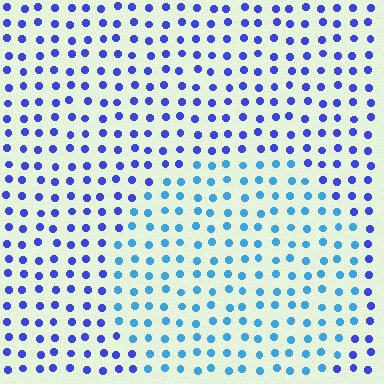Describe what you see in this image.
The image is filled with small blue elements in a uniform arrangement. A circle-shaped region is visible where the elements are tinted to a slightly different hue, forming a subtle color boundary.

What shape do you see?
I see a circle.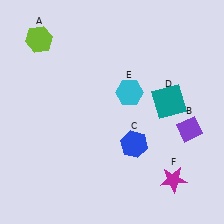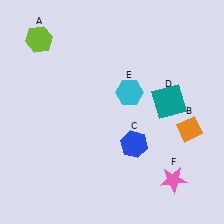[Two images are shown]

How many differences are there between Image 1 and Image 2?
There are 2 differences between the two images.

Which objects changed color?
B changed from purple to orange. F changed from magenta to pink.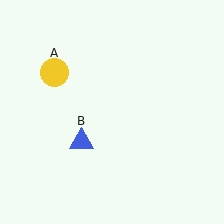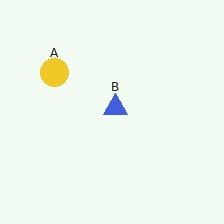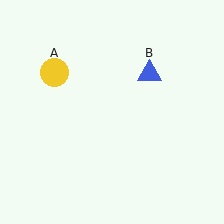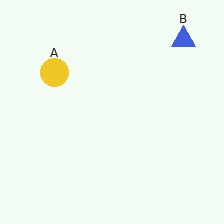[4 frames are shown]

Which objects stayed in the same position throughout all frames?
Yellow circle (object A) remained stationary.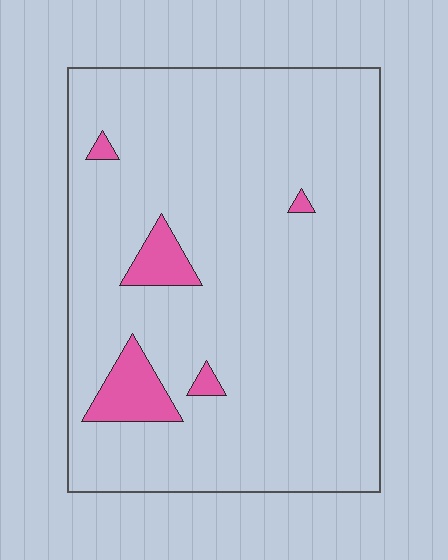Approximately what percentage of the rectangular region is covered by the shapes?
Approximately 5%.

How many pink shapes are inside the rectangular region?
5.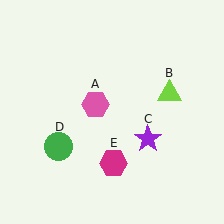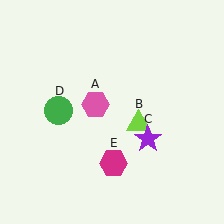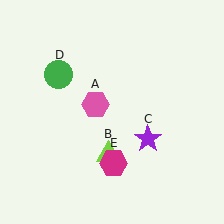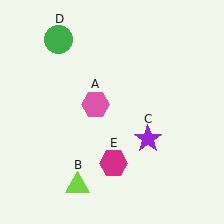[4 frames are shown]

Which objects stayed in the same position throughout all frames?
Pink hexagon (object A) and purple star (object C) and magenta hexagon (object E) remained stationary.